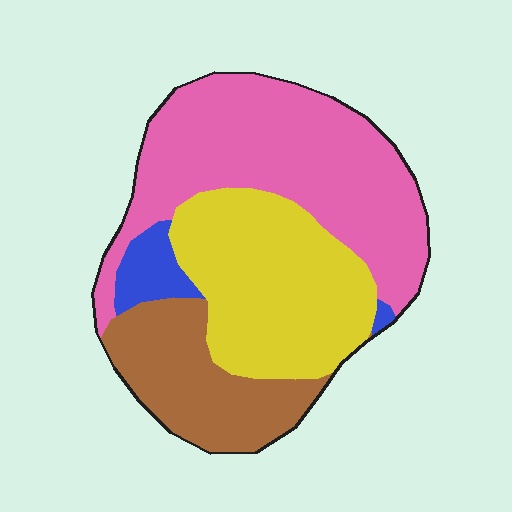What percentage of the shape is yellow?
Yellow takes up about one third (1/3) of the shape.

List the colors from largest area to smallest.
From largest to smallest: pink, yellow, brown, blue.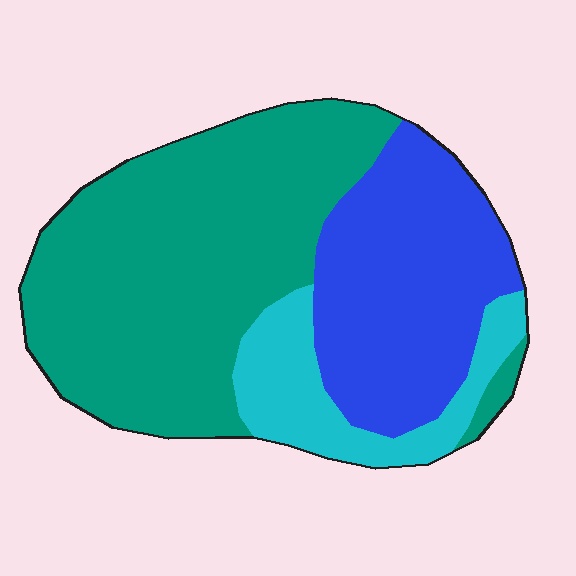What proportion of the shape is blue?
Blue takes up between a quarter and a half of the shape.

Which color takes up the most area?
Teal, at roughly 55%.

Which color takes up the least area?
Cyan, at roughly 15%.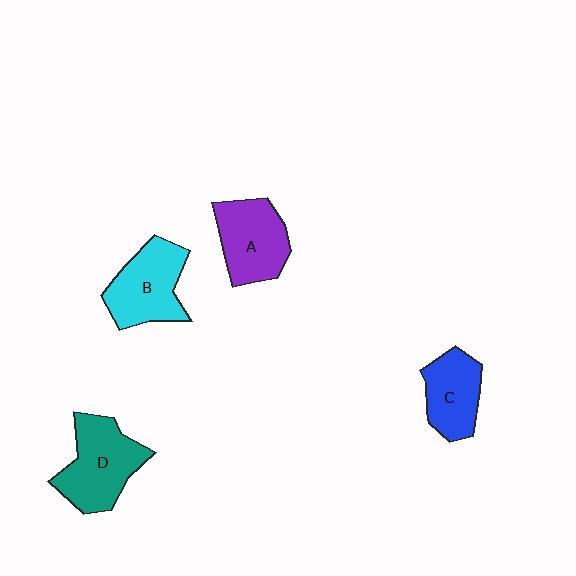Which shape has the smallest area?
Shape C (blue).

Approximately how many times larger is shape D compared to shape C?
Approximately 1.4 times.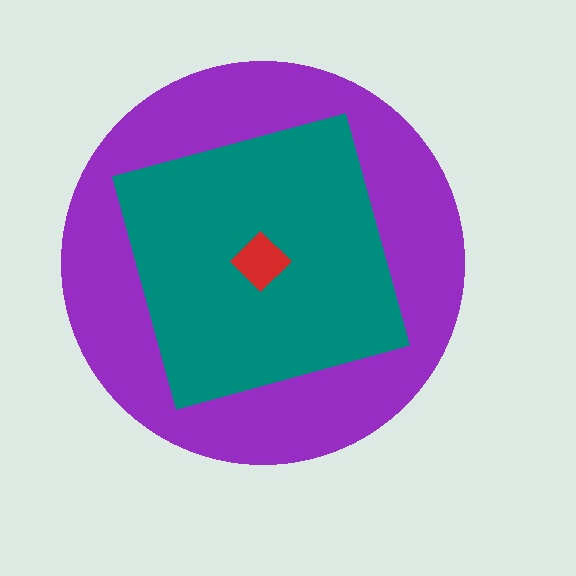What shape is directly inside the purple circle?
The teal square.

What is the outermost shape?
The purple circle.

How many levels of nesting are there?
3.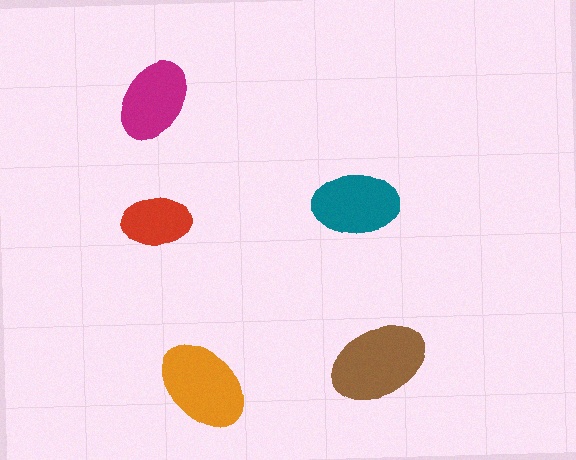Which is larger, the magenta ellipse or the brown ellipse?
The brown one.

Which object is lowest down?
The orange ellipse is bottommost.